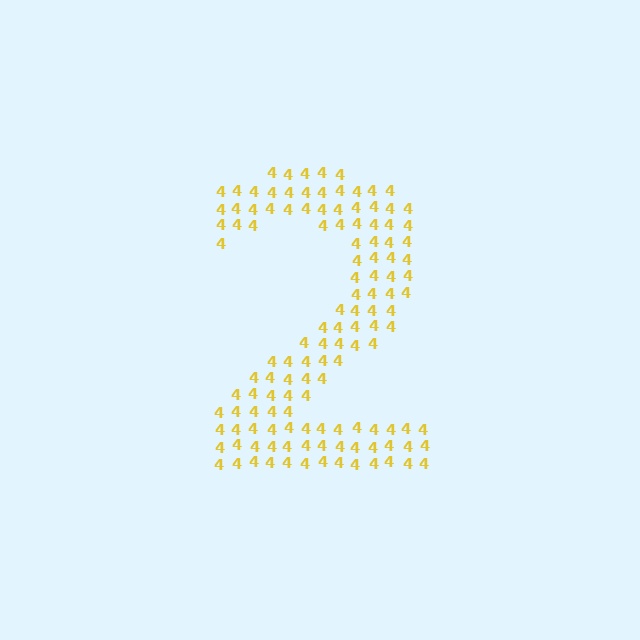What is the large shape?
The large shape is the digit 2.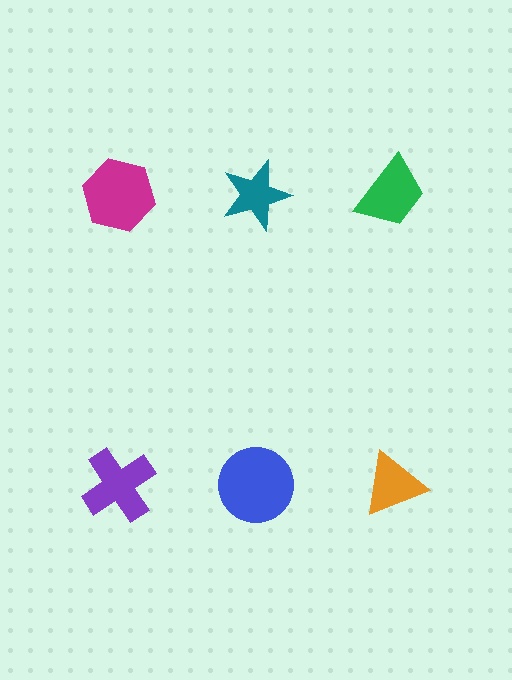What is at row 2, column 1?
A purple cross.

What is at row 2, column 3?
An orange triangle.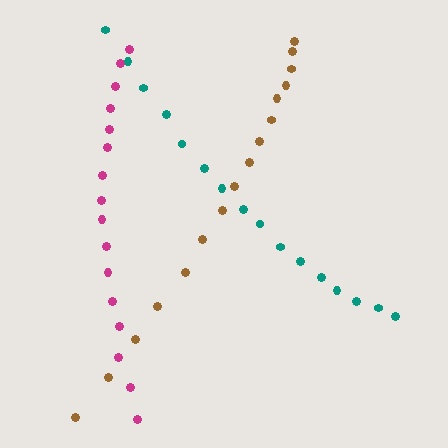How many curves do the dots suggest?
There are 3 distinct paths.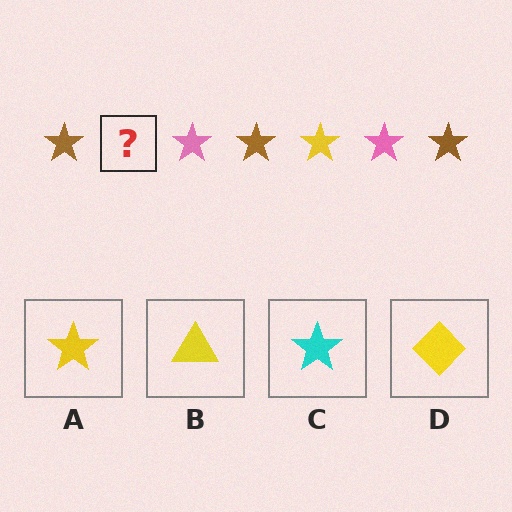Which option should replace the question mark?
Option A.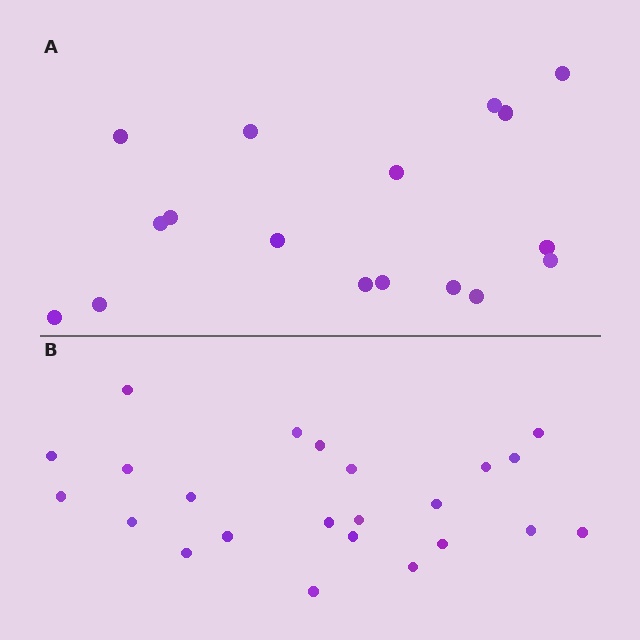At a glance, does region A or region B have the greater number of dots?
Region B (the bottom region) has more dots.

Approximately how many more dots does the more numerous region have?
Region B has about 6 more dots than region A.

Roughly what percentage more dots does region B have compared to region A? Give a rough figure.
About 35% more.